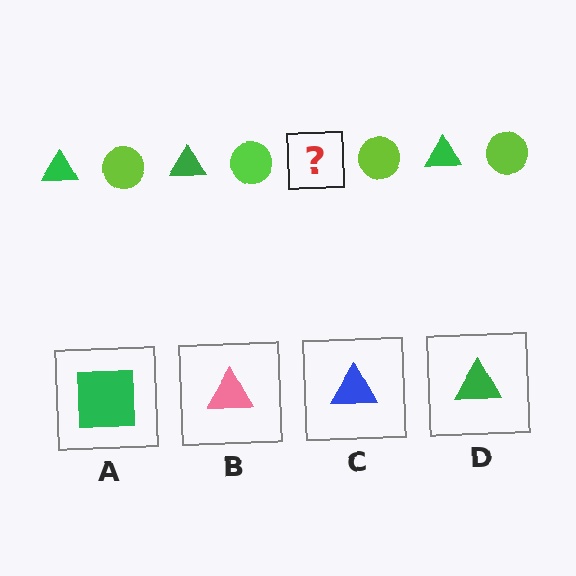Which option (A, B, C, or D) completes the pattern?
D.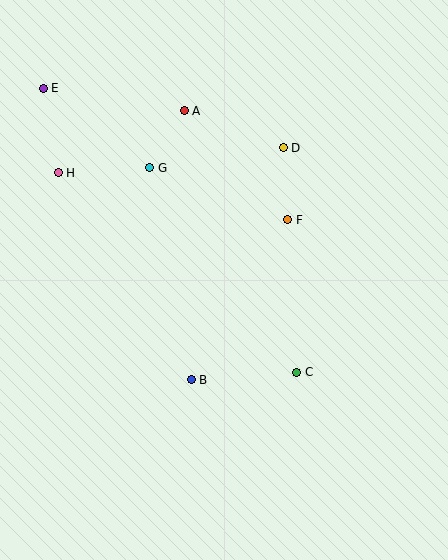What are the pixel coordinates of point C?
Point C is at (297, 372).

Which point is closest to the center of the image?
Point F at (288, 220) is closest to the center.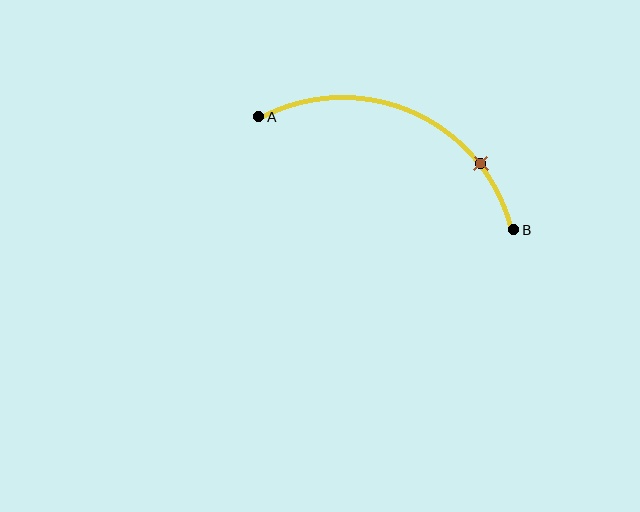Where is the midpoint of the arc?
The arc midpoint is the point on the curve farthest from the straight line joining A and B. It sits above that line.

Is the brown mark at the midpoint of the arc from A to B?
No. The brown mark lies on the arc but is closer to endpoint B. The arc midpoint would be at the point on the curve equidistant along the arc from both A and B.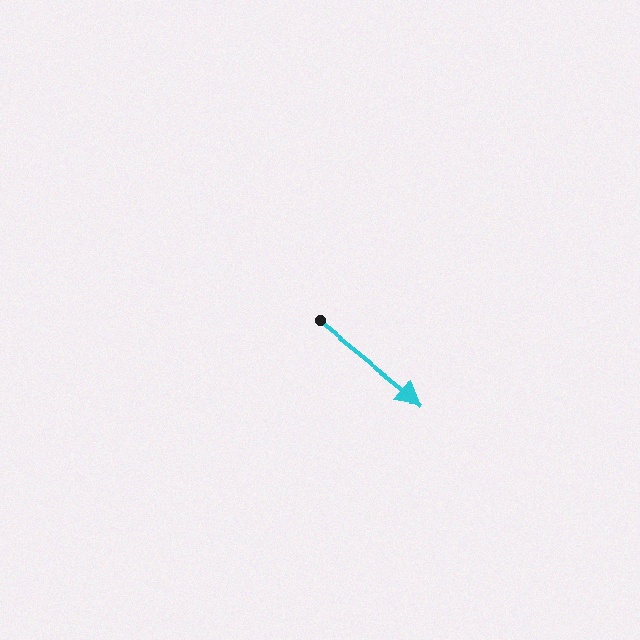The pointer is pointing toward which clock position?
Roughly 4 o'clock.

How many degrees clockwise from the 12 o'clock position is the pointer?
Approximately 129 degrees.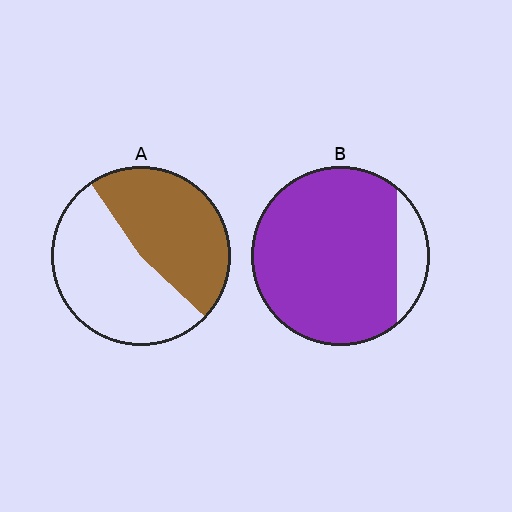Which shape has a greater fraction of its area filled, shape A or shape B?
Shape B.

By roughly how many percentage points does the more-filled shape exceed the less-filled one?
By roughly 40 percentage points (B over A).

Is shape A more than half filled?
Roughly half.